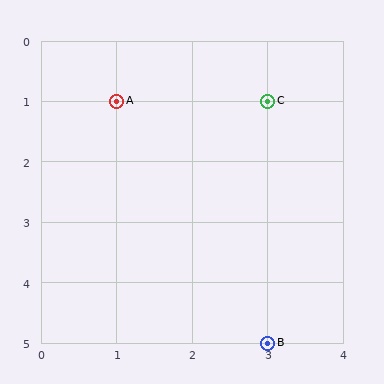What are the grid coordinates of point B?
Point B is at grid coordinates (3, 5).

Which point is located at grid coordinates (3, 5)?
Point B is at (3, 5).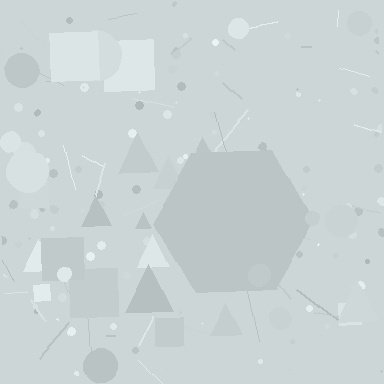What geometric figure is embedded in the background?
A hexagon is embedded in the background.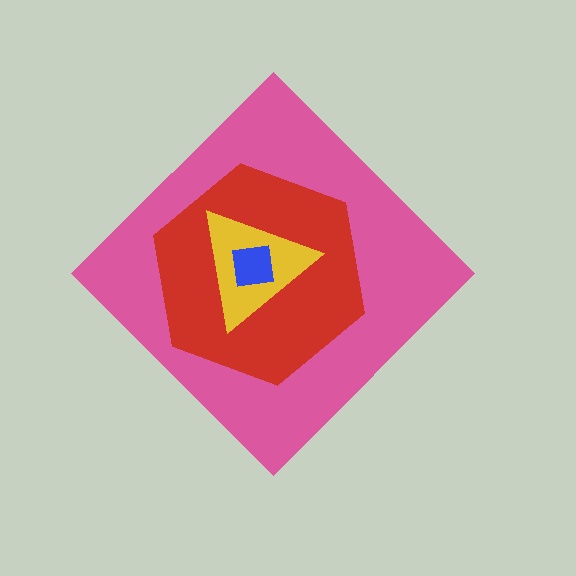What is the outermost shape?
The pink diamond.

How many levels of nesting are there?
4.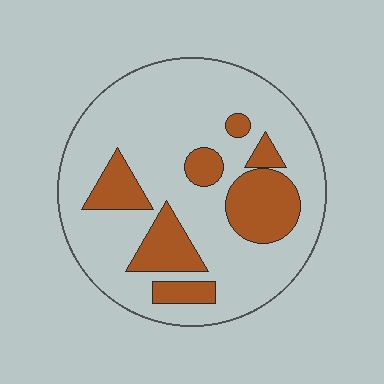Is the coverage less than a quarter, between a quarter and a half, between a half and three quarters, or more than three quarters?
Less than a quarter.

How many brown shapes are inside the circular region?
7.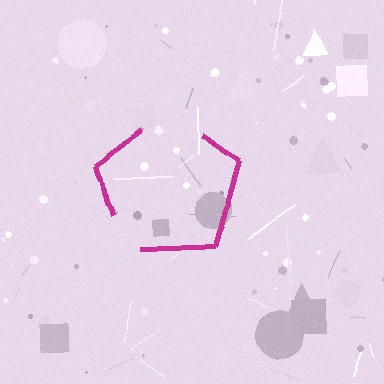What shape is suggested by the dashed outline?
The dashed outline suggests a pentagon.